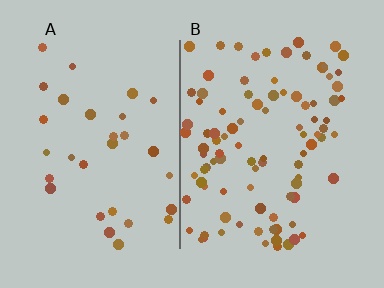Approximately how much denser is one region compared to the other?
Approximately 3.0× — region B over region A.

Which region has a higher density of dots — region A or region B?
B (the right).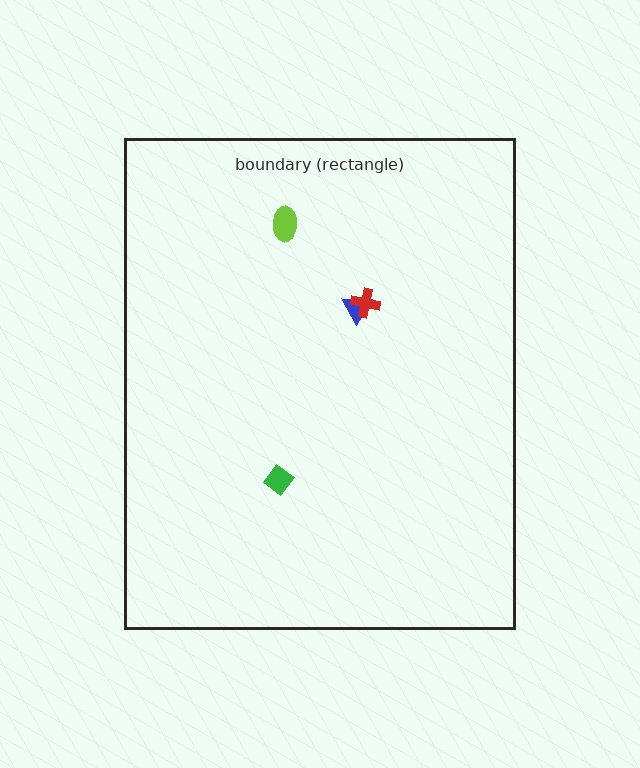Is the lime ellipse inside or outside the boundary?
Inside.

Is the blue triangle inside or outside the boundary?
Inside.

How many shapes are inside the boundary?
4 inside, 0 outside.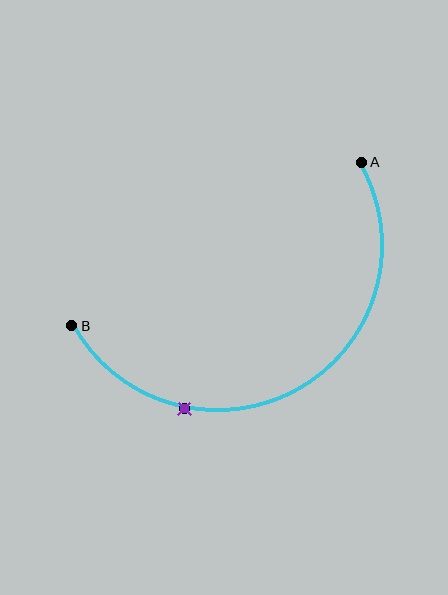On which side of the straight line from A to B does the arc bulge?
The arc bulges below the straight line connecting A and B.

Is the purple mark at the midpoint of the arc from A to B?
No. The purple mark lies on the arc but is closer to endpoint B. The arc midpoint would be at the point on the curve equidistant along the arc from both A and B.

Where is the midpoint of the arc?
The arc midpoint is the point on the curve farthest from the straight line joining A and B. It sits below that line.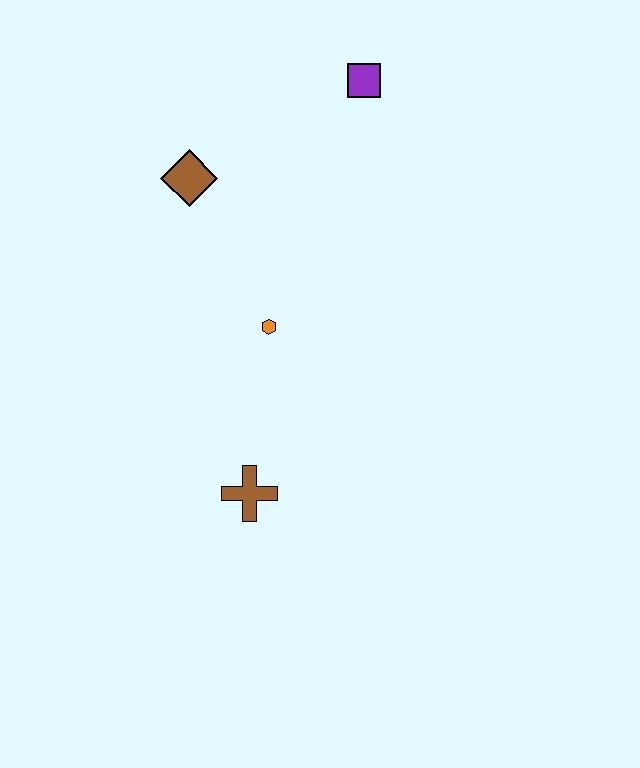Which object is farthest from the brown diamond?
The brown cross is farthest from the brown diamond.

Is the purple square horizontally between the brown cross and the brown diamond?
No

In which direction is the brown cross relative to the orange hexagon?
The brown cross is below the orange hexagon.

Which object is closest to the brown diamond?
The orange hexagon is closest to the brown diamond.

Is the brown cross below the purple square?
Yes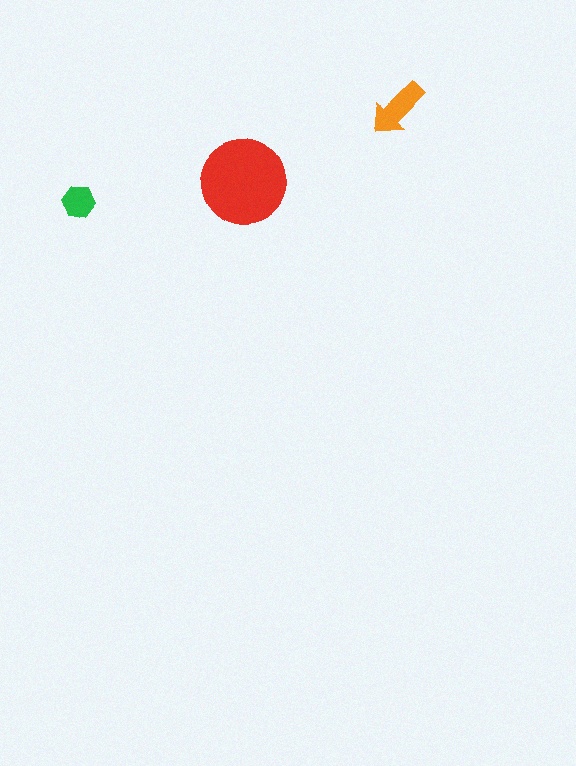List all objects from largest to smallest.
The red circle, the orange arrow, the green hexagon.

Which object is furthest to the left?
The green hexagon is leftmost.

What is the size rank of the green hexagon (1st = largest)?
3rd.